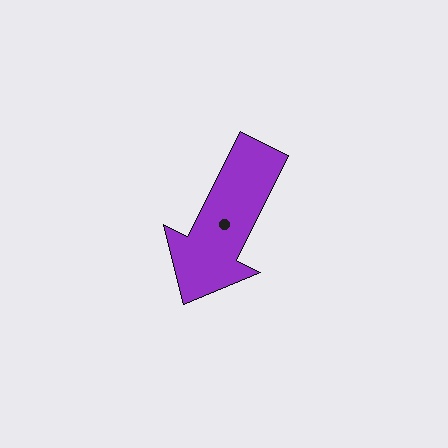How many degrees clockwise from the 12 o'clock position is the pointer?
Approximately 206 degrees.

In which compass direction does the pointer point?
Southwest.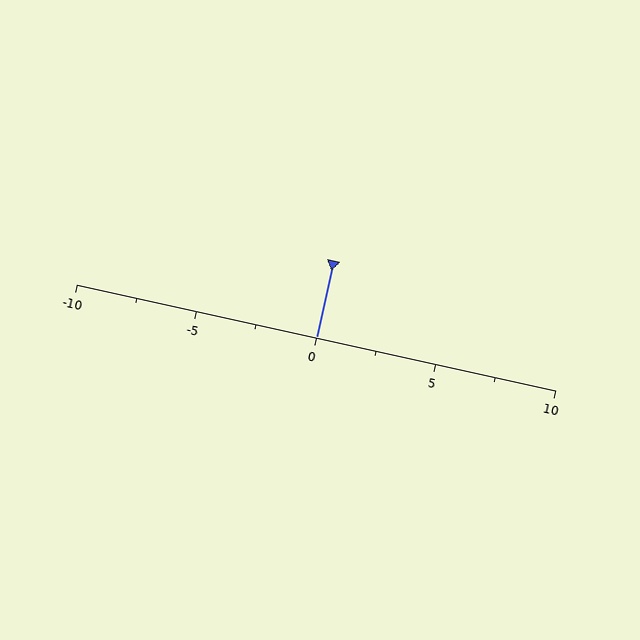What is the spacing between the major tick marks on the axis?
The major ticks are spaced 5 apart.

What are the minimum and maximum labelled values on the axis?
The axis runs from -10 to 10.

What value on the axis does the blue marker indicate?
The marker indicates approximately 0.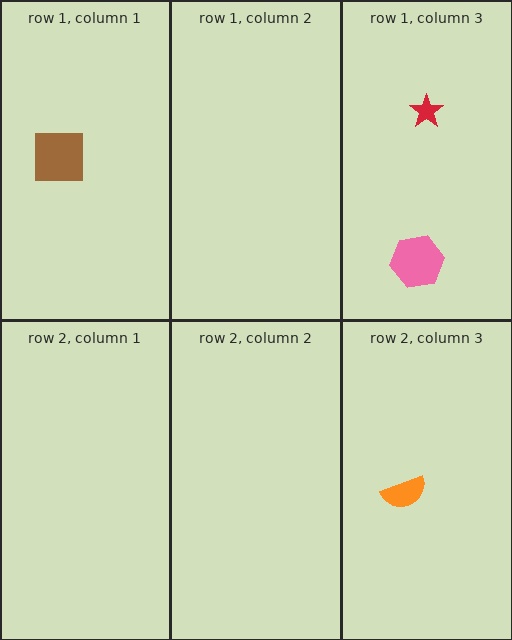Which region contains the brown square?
The row 1, column 1 region.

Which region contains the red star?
The row 1, column 3 region.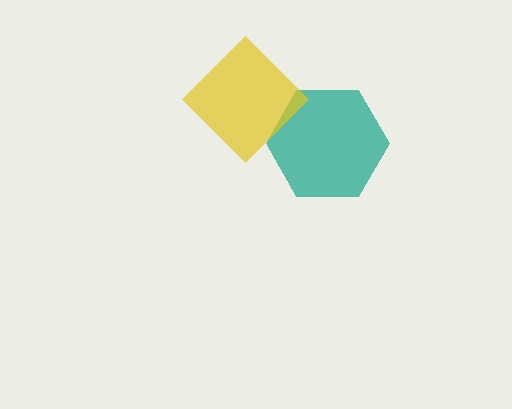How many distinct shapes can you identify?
There are 2 distinct shapes: a teal hexagon, a yellow diamond.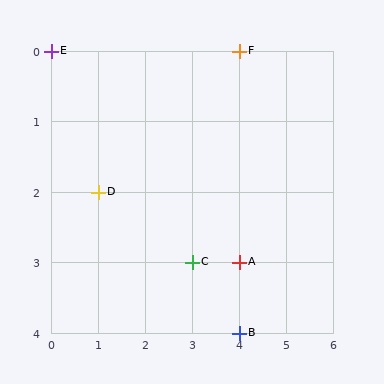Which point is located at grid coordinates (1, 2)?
Point D is at (1, 2).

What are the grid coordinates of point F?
Point F is at grid coordinates (4, 0).